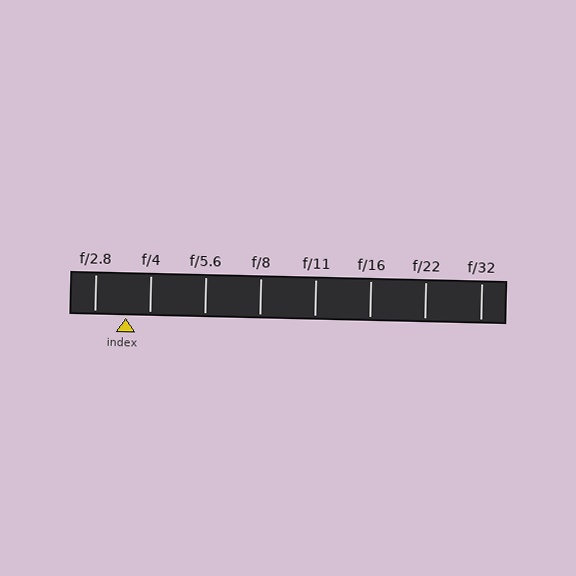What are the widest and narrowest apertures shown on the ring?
The widest aperture shown is f/2.8 and the narrowest is f/32.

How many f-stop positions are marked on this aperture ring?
There are 8 f-stop positions marked.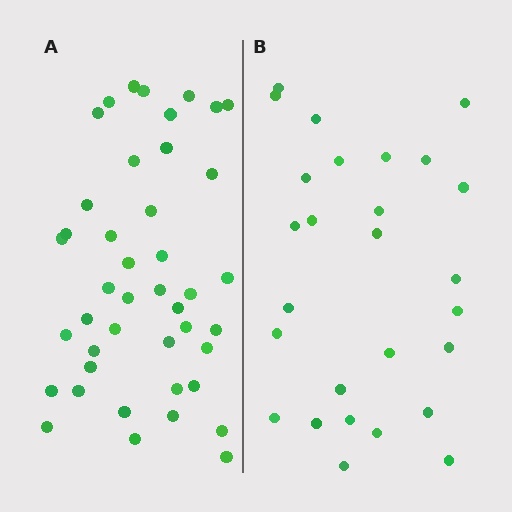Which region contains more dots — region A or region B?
Region A (the left region) has more dots.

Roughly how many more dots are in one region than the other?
Region A has approximately 15 more dots than region B.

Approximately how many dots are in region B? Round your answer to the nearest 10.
About 30 dots. (The exact count is 27, which rounds to 30.)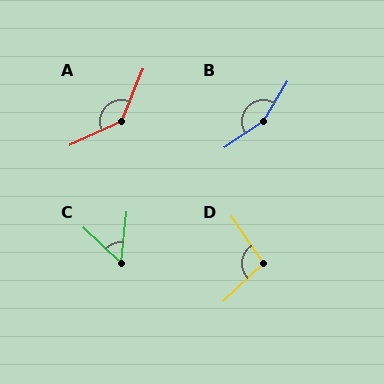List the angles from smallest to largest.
C (53°), D (100°), A (137°), B (156°).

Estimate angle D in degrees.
Approximately 100 degrees.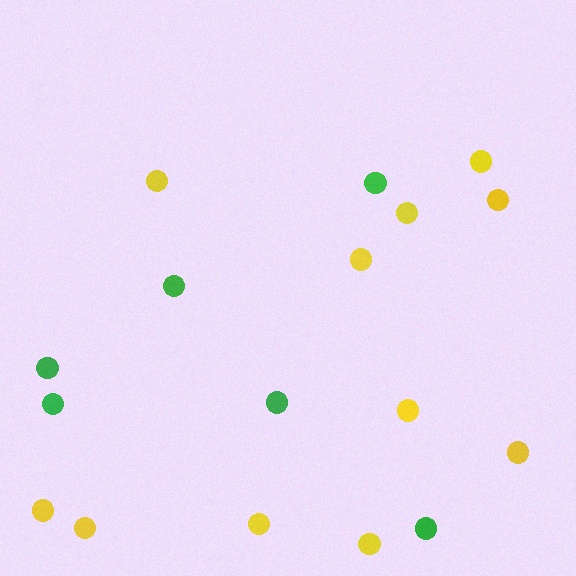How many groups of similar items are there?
There are 2 groups: one group of yellow circles (11) and one group of green circles (6).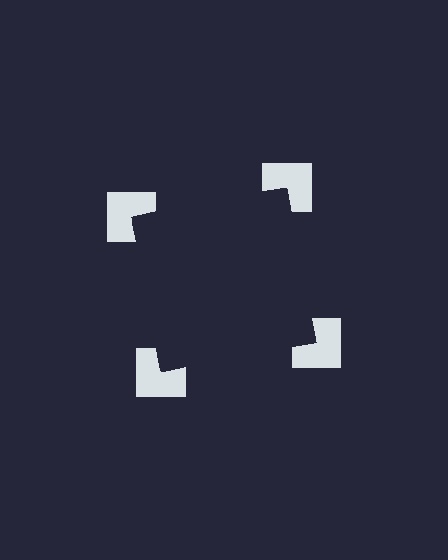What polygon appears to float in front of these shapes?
An illusory square — its edges are inferred from the aligned wedge cuts in the notched squares, not physically drawn.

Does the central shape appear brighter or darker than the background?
It typically appears slightly darker than the background, even though no actual brightness change is drawn.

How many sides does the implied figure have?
4 sides.